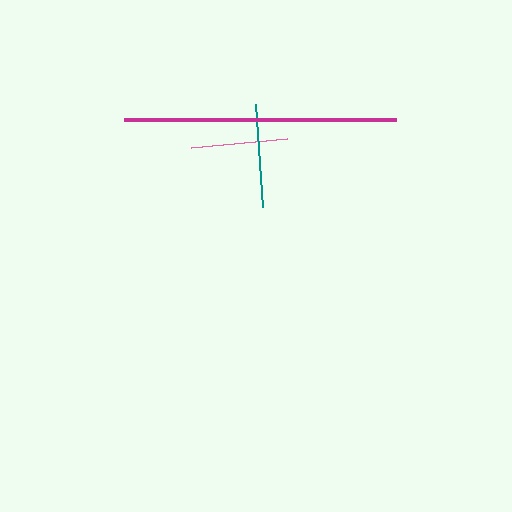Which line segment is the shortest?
The pink line is the shortest at approximately 96 pixels.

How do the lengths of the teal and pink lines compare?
The teal and pink lines are approximately the same length.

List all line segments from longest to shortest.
From longest to shortest: magenta, teal, pink.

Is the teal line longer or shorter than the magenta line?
The magenta line is longer than the teal line.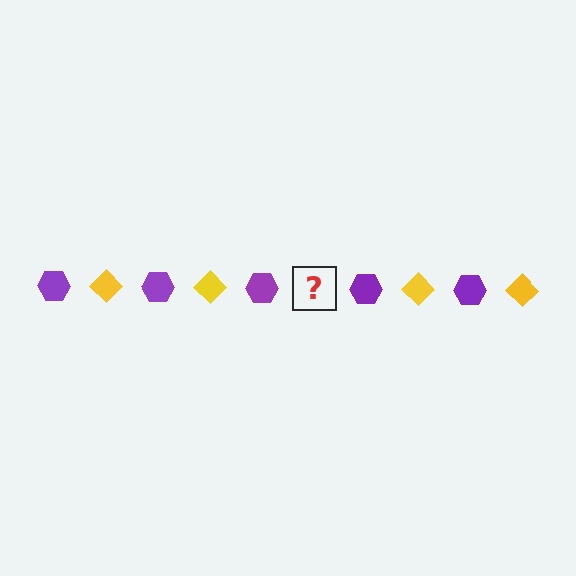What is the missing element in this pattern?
The missing element is a yellow diamond.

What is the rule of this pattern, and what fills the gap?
The rule is that the pattern alternates between purple hexagon and yellow diamond. The gap should be filled with a yellow diamond.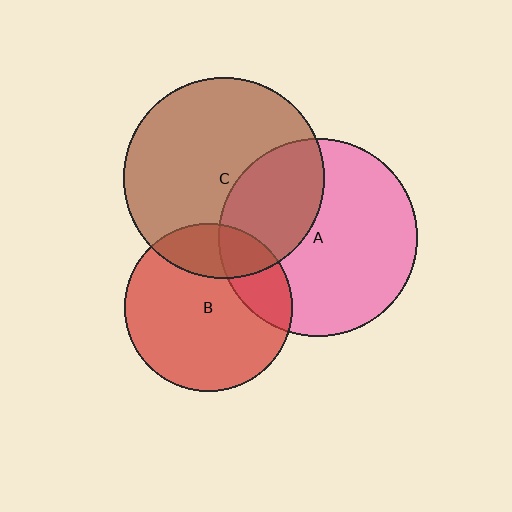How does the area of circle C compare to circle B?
Approximately 1.4 times.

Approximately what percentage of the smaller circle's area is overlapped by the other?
Approximately 35%.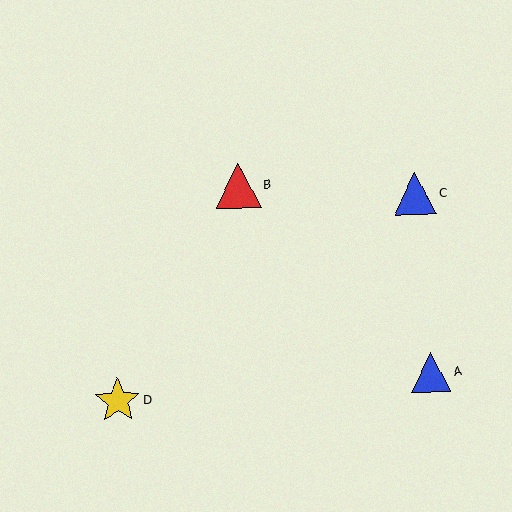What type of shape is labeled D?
Shape D is a yellow star.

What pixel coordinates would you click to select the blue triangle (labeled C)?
Click at (415, 194) to select the blue triangle C.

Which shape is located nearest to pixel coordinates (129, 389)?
The yellow star (labeled D) at (118, 401) is nearest to that location.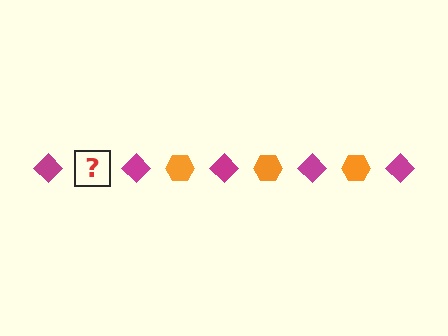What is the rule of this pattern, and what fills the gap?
The rule is that the pattern alternates between magenta diamond and orange hexagon. The gap should be filled with an orange hexagon.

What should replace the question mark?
The question mark should be replaced with an orange hexagon.